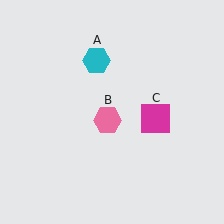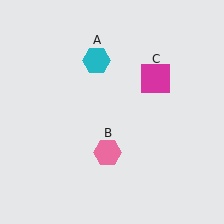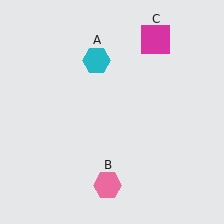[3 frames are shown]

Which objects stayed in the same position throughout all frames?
Cyan hexagon (object A) remained stationary.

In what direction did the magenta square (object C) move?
The magenta square (object C) moved up.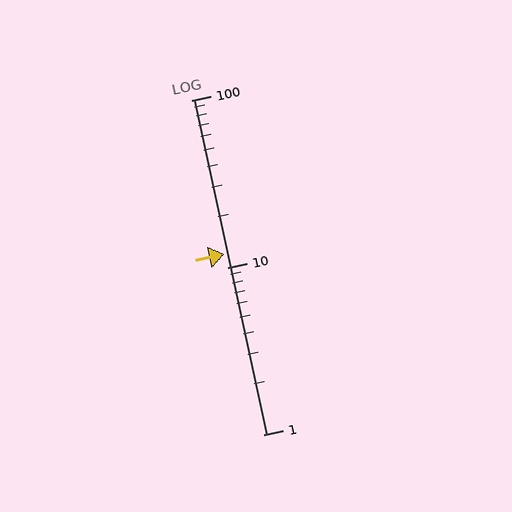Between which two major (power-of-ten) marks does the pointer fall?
The pointer is between 10 and 100.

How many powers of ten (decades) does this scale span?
The scale spans 2 decades, from 1 to 100.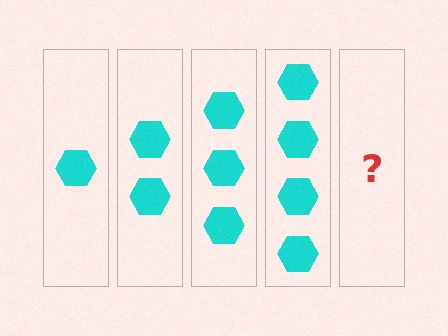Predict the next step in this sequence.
The next step is 5 hexagons.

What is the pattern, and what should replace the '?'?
The pattern is that each step adds one more hexagon. The '?' should be 5 hexagons.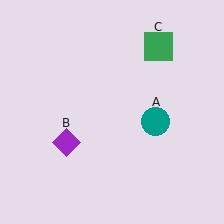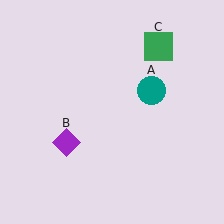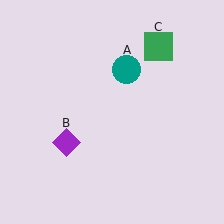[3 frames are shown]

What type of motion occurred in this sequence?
The teal circle (object A) rotated counterclockwise around the center of the scene.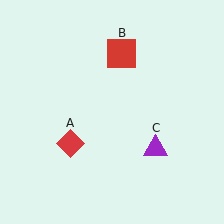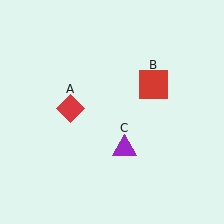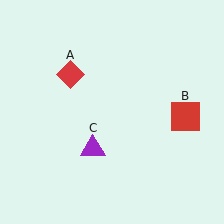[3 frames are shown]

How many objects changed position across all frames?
3 objects changed position: red diamond (object A), red square (object B), purple triangle (object C).